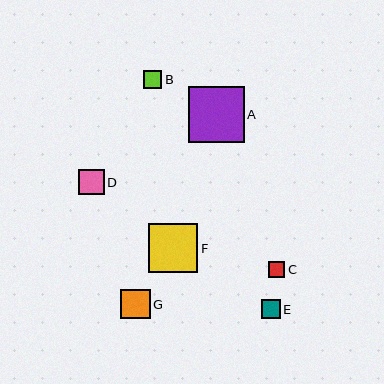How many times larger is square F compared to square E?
Square F is approximately 2.7 times the size of square E.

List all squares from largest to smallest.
From largest to smallest: A, F, G, D, E, B, C.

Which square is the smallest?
Square C is the smallest with a size of approximately 17 pixels.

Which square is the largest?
Square A is the largest with a size of approximately 56 pixels.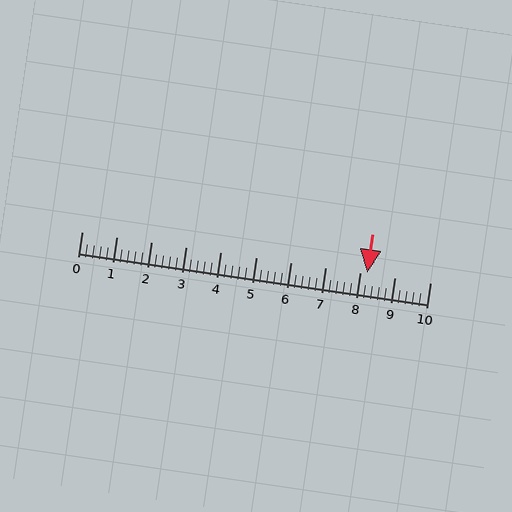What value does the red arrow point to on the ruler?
The red arrow points to approximately 8.2.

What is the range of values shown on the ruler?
The ruler shows values from 0 to 10.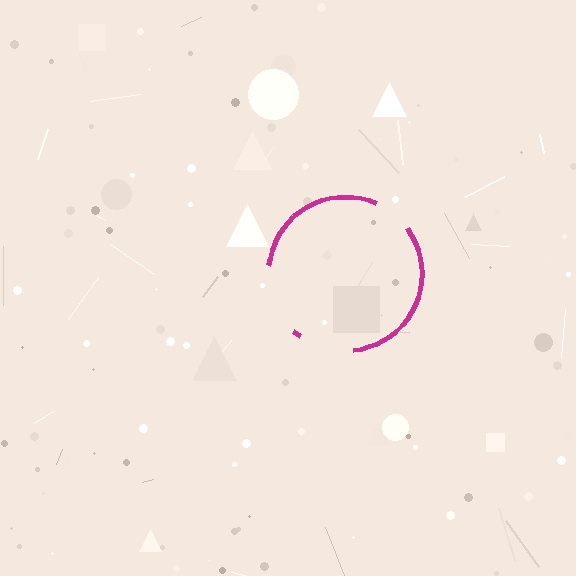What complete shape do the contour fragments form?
The contour fragments form a circle.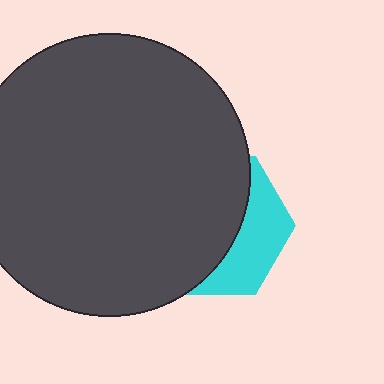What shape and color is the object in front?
The object in front is a dark gray circle.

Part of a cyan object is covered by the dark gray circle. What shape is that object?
It is a hexagon.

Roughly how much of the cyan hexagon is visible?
A small part of it is visible (roughly 35%).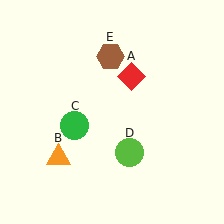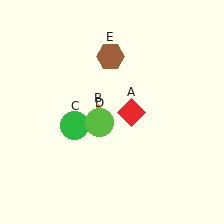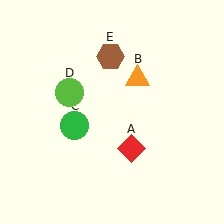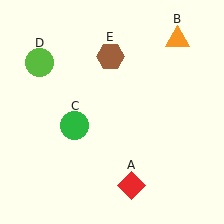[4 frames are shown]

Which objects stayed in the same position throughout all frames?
Green circle (object C) and brown hexagon (object E) remained stationary.